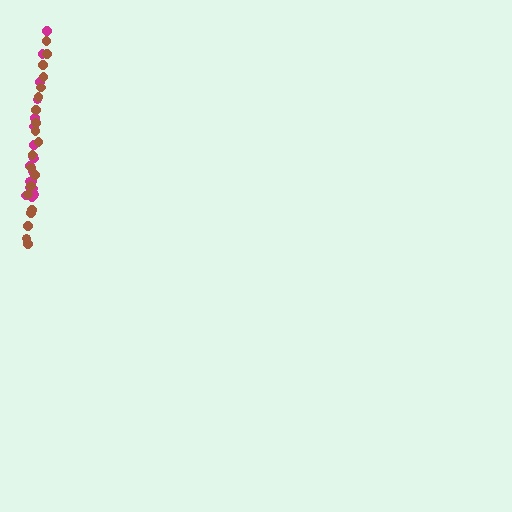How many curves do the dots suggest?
There are 2 distinct paths.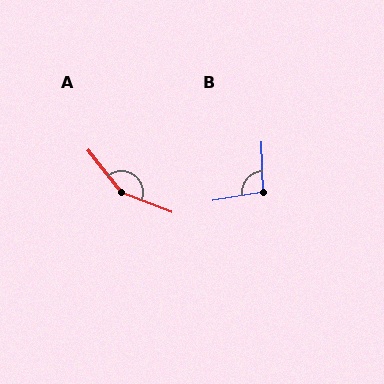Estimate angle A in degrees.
Approximately 150 degrees.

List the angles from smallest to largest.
B (97°), A (150°).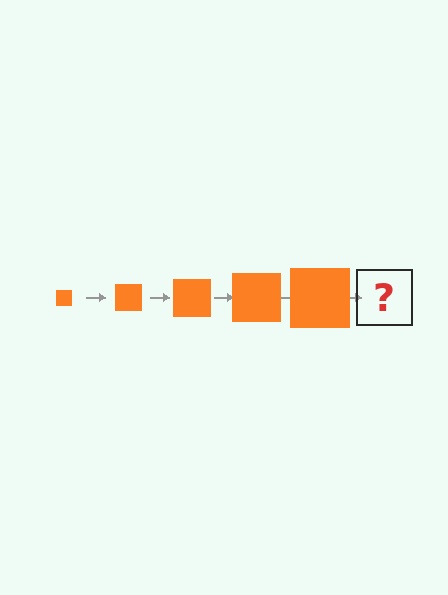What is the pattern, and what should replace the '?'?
The pattern is that the square gets progressively larger each step. The '?' should be an orange square, larger than the previous one.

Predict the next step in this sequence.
The next step is an orange square, larger than the previous one.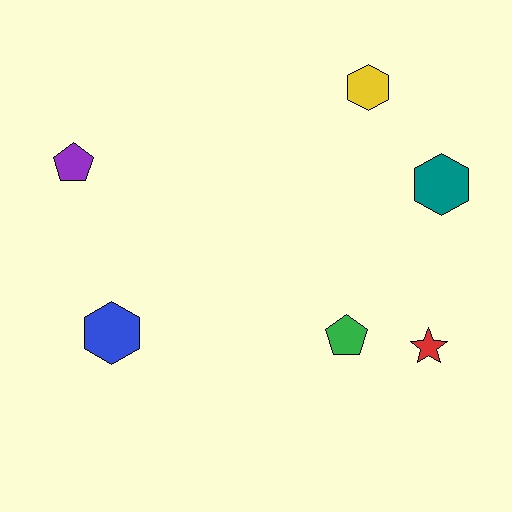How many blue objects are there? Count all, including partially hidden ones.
There is 1 blue object.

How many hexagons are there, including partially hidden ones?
There are 3 hexagons.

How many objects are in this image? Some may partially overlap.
There are 6 objects.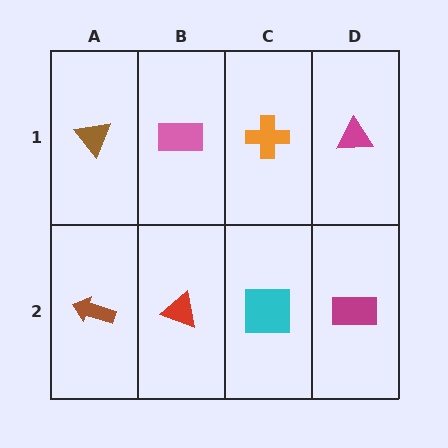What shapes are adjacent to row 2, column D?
A magenta triangle (row 1, column D), a cyan square (row 2, column C).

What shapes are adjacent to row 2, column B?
A pink rectangle (row 1, column B), a brown arrow (row 2, column A), a cyan square (row 2, column C).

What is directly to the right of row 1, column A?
A pink rectangle.